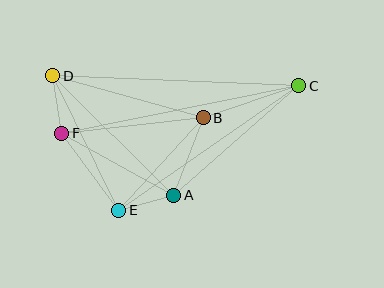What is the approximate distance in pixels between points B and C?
The distance between B and C is approximately 101 pixels.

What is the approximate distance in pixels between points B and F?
The distance between B and F is approximately 142 pixels.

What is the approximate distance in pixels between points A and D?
The distance between A and D is approximately 170 pixels.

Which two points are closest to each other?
Points A and E are closest to each other.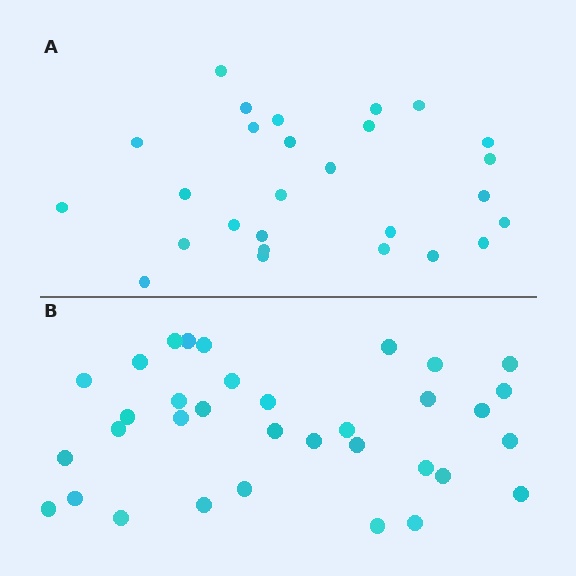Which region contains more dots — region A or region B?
Region B (the bottom region) has more dots.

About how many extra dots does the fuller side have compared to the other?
Region B has roughly 8 or so more dots than region A.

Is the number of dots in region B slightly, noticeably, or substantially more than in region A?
Region B has noticeably more, but not dramatically so. The ratio is roughly 1.3 to 1.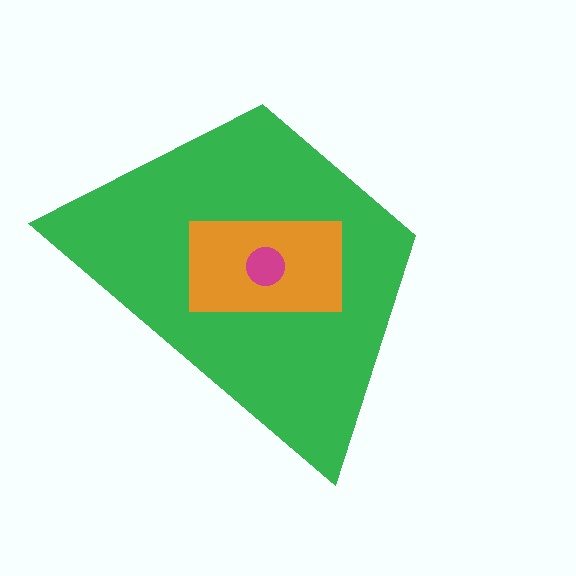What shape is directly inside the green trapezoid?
The orange rectangle.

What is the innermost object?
The magenta circle.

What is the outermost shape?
The green trapezoid.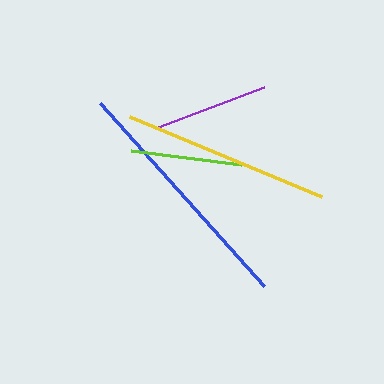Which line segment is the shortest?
The lime line is the shortest at approximately 111 pixels.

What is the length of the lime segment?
The lime segment is approximately 111 pixels long.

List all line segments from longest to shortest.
From longest to shortest: blue, yellow, purple, lime.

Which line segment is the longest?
The blue line is the longest at approximately 246 pixels.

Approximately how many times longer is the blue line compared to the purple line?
The blue line is approximately 2.2 times the length of the purple line.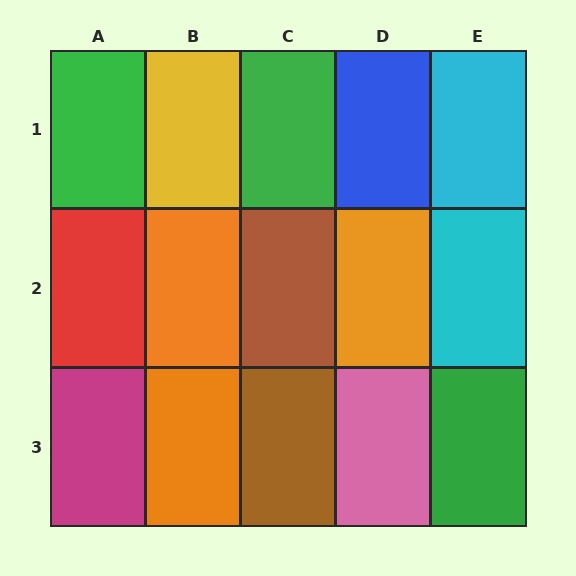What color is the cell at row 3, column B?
Orange.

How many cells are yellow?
1 cell is yellow.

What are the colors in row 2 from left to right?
Red, orange, brown, orange, cyan.